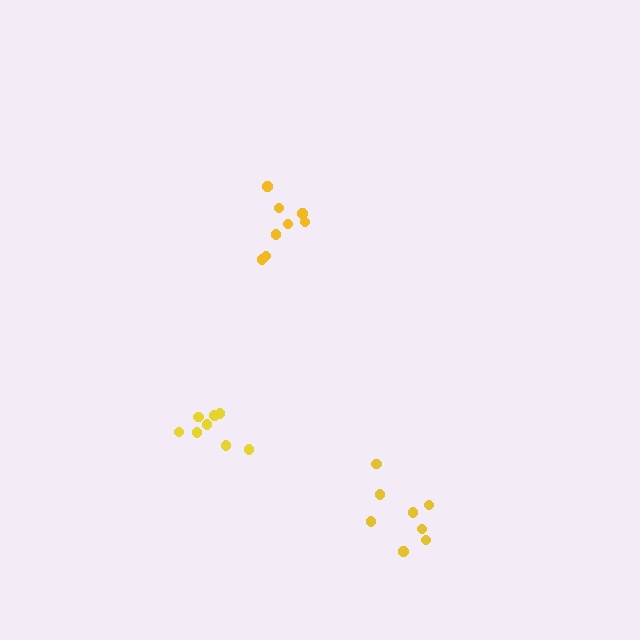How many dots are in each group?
Group 1: 8 dots, Group 2: 8 dots, Group 3: 8 dots (24 total).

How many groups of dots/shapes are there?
There are 3 groups.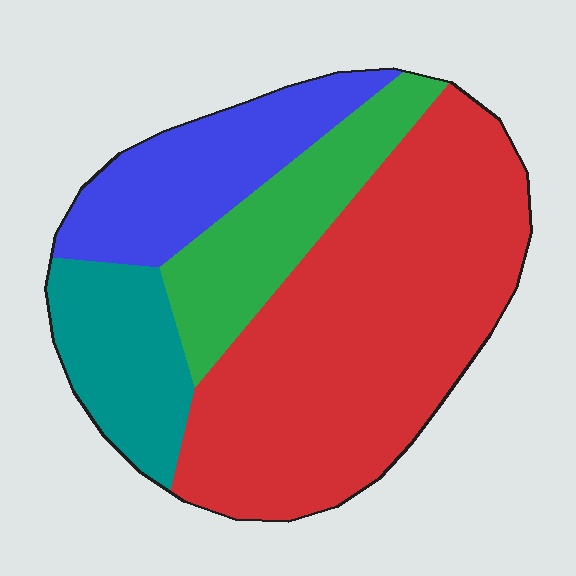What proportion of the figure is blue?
Blue covers roughly 20% of the figure.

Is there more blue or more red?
Red.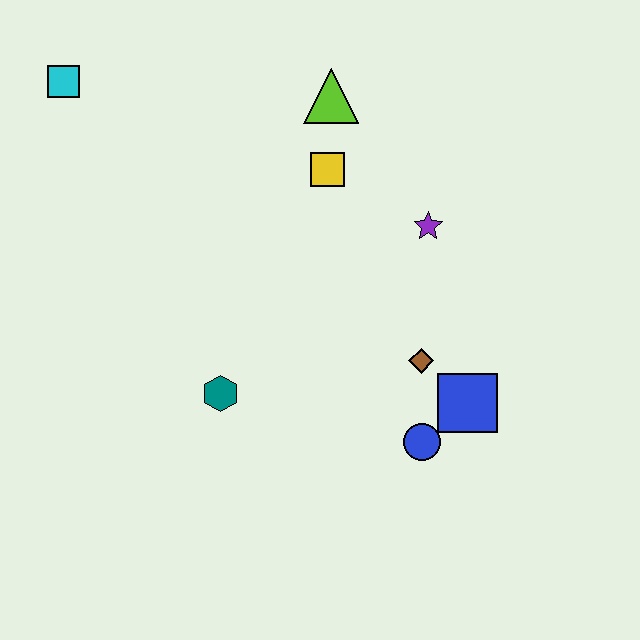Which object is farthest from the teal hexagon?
The cyan square is farthest from the teal hexagon.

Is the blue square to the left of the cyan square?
No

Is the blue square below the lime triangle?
Yes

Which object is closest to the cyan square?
The lime triangle is closest to the cyan square.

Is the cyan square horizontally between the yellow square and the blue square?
No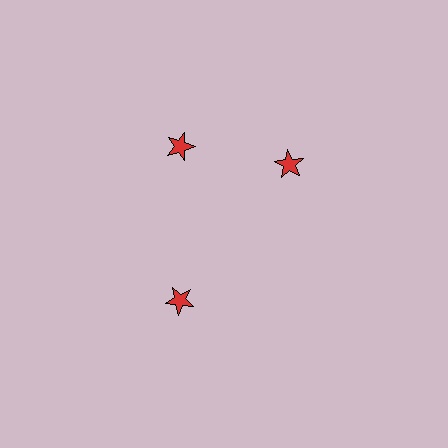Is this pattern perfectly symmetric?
No. The 3 red stars are arranged in a ring, but one element near the 3 o'clock position is rotated out of alignment along the ring, breaking the 3-fold rotational symmetry.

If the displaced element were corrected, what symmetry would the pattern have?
It would have 3-fold rotational symmetry — the pattern would map onto itself every 120 degrees.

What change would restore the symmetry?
The symmetry would be restored by rotating it back into even spacing with its neighbors so that all 3 stars sit at equal angles and equal distance from the center.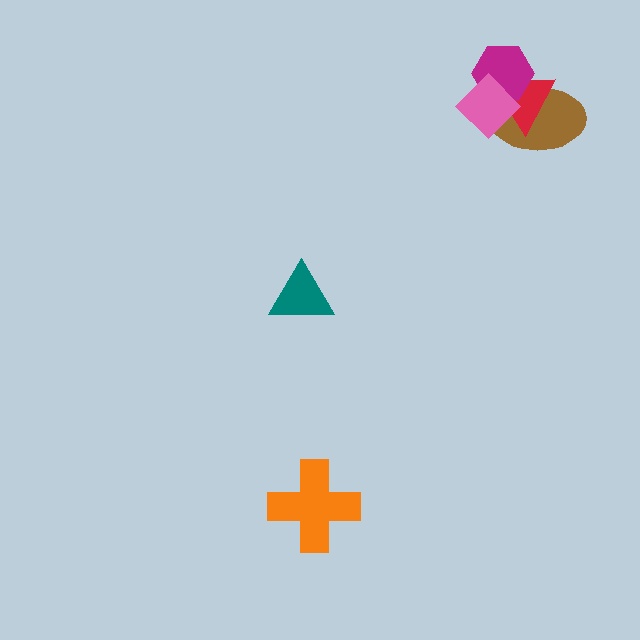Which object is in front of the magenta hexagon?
The pink diamond is in front of the magenta hexagon.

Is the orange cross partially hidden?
No, no other shape covers it.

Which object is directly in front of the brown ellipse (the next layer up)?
The red triangle is directly in front of the brown ellipse.